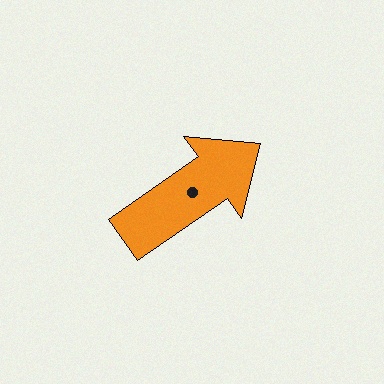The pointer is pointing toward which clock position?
Roughly 2 o'clock.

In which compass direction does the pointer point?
Northeast.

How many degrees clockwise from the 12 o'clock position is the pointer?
Approximately 55 degrees.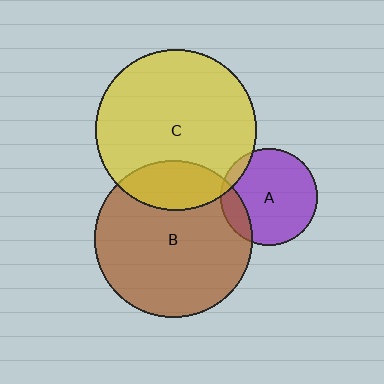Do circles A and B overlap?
Yes.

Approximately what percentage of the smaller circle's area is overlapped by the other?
Approximately 15%.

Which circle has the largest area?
Circle C (yellow).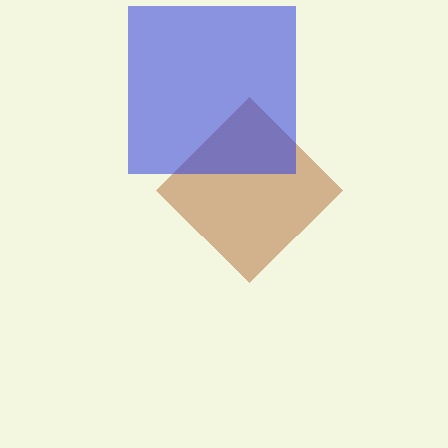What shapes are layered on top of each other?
The layered shapes are: a brown diamond, a blue square.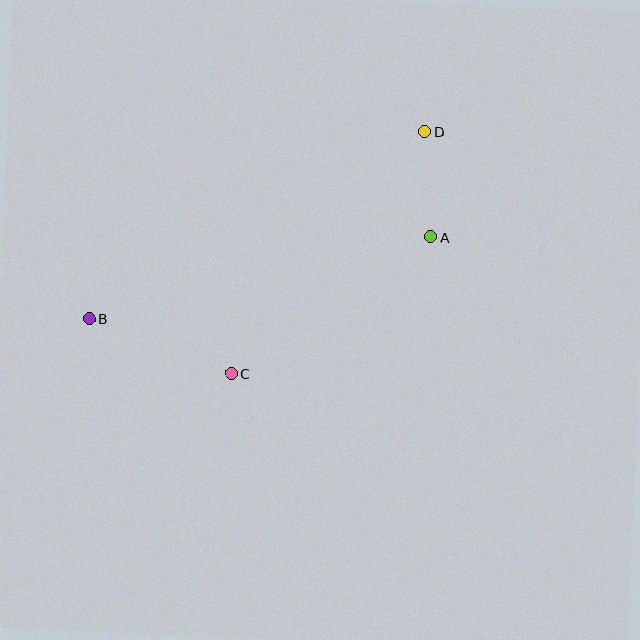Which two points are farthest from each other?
Points B and D are farthest from each other.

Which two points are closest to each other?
Points A and D are closest to each other.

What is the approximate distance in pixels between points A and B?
The distance between A and B is approximately 351 pixels.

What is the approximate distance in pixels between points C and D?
The distance between C and D is approximately 310 pixels.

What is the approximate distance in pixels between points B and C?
The distance between B and C is approximately 152 pixels.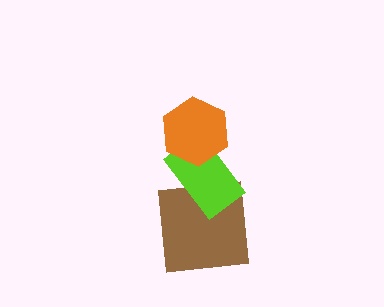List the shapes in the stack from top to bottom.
From top to bottom: the orange hexagon, the lime rectangle, the brown square.